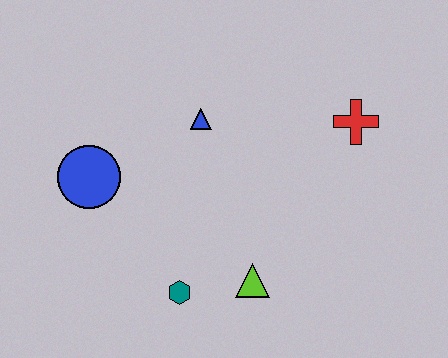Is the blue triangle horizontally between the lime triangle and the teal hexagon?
Yes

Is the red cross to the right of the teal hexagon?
Yes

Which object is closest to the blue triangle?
The blue circle is closest to the blue triangle.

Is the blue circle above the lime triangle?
Yes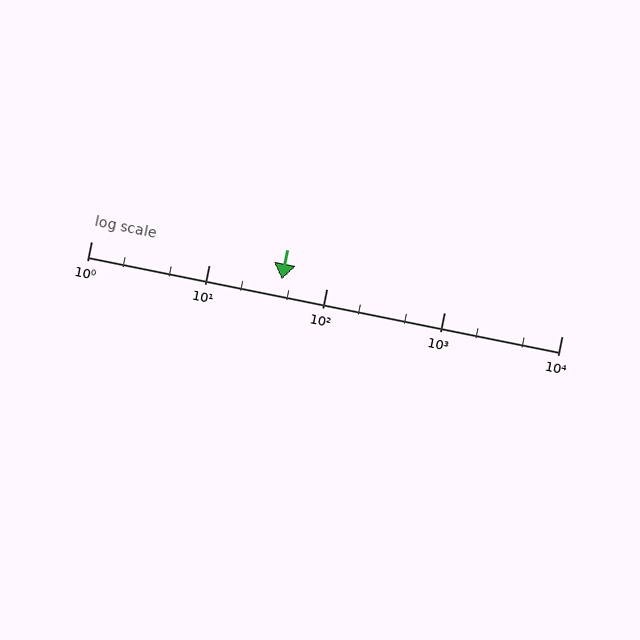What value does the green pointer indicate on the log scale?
The pointer indicates approximately 42.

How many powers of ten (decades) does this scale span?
The scale spans 4 decades, from 1 to 10000.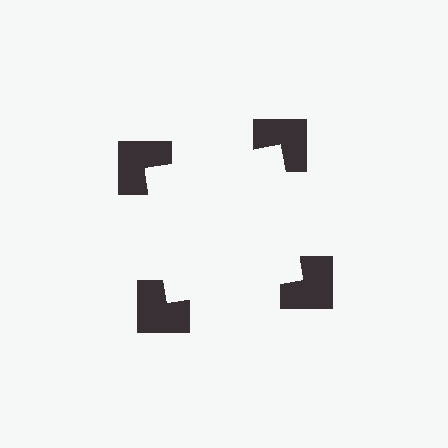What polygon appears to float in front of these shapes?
An illusory square — its edges are inferred from the aligned wedge cuts in the notched squares, not physically drawn.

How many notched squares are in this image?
There are 4 — one at each vertex of the illusory square.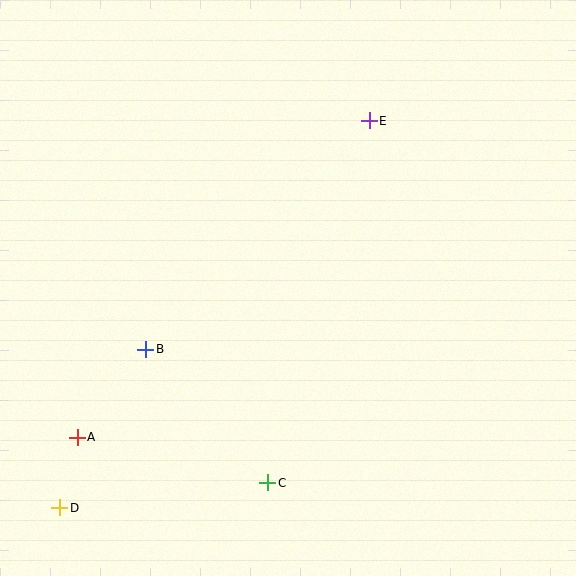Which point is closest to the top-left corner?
Point B is closest to the top-left corner.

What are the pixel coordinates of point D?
Point D is at (60, 508).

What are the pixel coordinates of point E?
Point E is at (369, 121).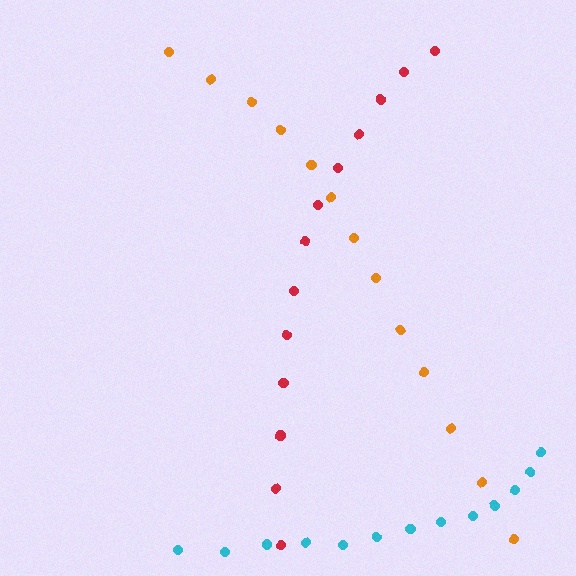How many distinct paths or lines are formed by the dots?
There are 3 distinct paths.